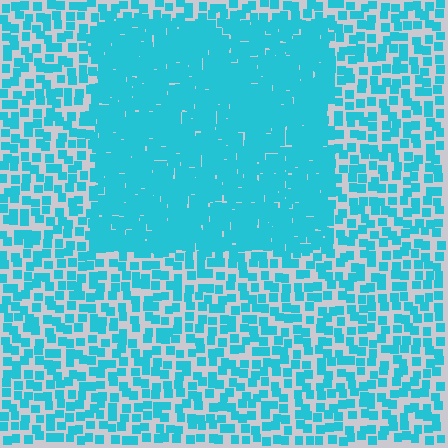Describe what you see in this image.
The image contains small cyan elements arranged at two different densities. A rectangle-shaped region is visible where the elements are more densely packed than the surrounding area.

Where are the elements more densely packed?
The elements are more densely packed inside the rectangle boundary.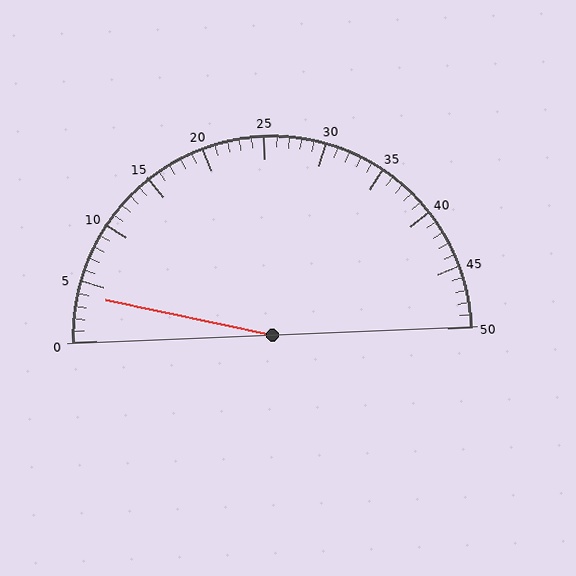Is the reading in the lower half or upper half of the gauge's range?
The reading is in the lower half of the range (0 to 50).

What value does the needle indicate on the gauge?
The needle indicates approximately 4.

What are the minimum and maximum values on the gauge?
The gauge ranges from 0 to 50.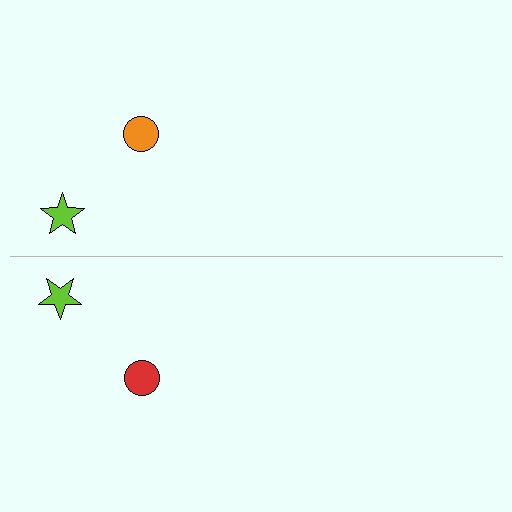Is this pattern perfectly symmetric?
No, the pattern is not perfectly symmetric. The red circle on the bottom side breaks the symmetry — its mirror counterpart is orange.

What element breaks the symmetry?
The red circle on the bottom side breaks the symmetry — its mirror counterpart is orange.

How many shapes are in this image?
There are 4 shapes in this image.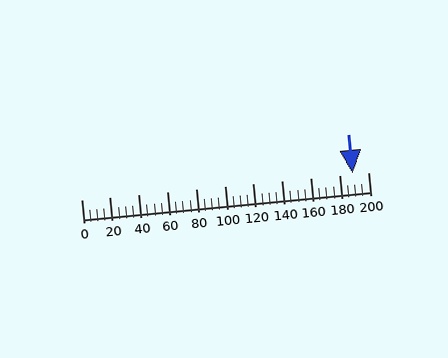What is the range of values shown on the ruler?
The ruler shows values from 0 to 200.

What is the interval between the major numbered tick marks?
The major tick marks are spaced 20 units apart.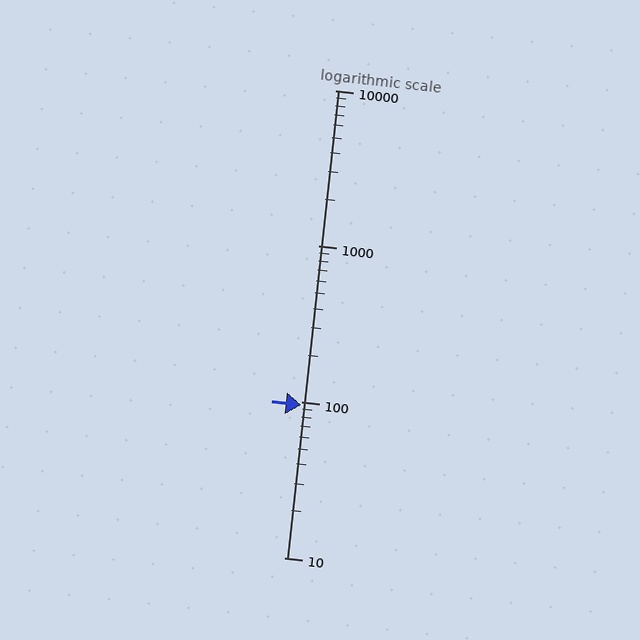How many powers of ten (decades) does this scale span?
The scale spans 3 decades, from 10 to 10000.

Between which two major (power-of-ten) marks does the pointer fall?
The pointer is between 10 and 100.